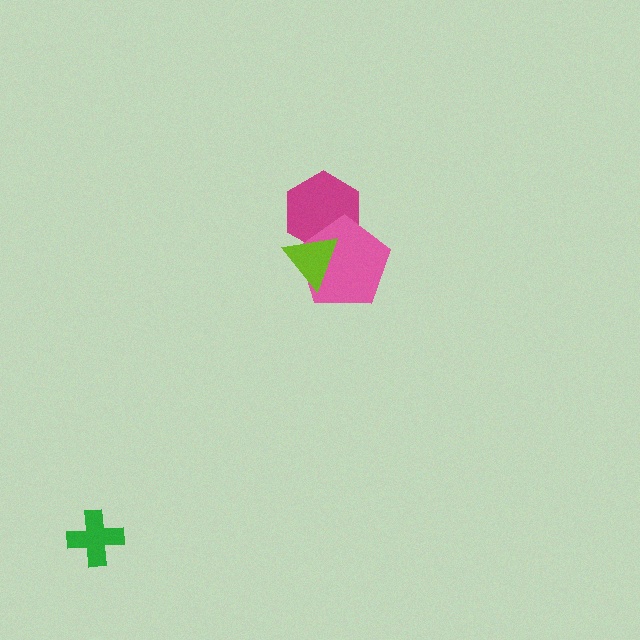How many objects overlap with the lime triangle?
2 objects overlap with the lime triangle.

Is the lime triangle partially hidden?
No, no other shape covers it.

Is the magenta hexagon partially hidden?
Yes, it is partially covered by another shape.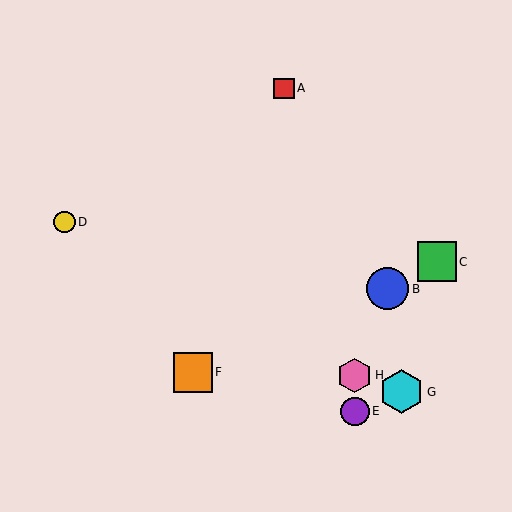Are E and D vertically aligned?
No, E is at x≈355 and D is at x≈65.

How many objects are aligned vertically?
2 objects (E, H) are aligned vertically.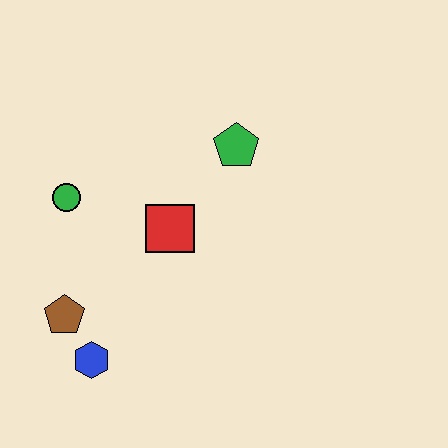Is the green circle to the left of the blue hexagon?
Yes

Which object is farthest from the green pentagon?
The blue hexagon is farthest from the green pentagon.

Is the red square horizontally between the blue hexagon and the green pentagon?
Yes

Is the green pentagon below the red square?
No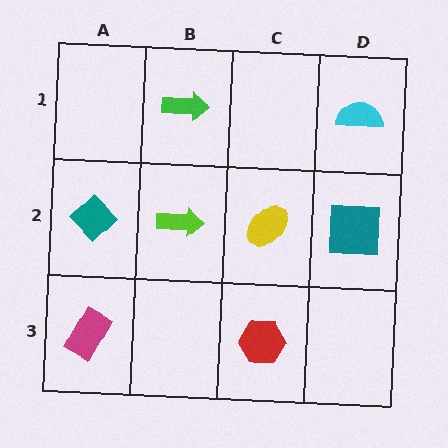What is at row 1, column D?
A cyan semicircle.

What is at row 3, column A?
A magenta rectangle.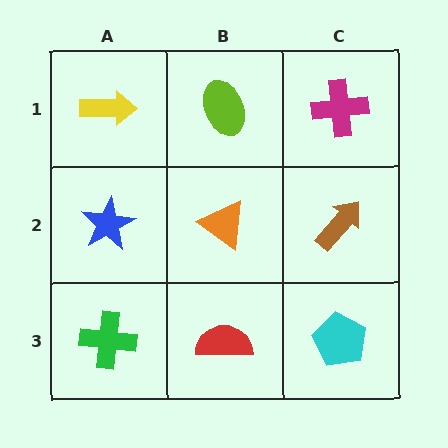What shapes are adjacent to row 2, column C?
A magenta cross (row 1, column C), a cyan pentagon (row 3, column C), an orange triangle (row 2, column B).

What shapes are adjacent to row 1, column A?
A blue star (row 2, column A), a lime ellipse (row 1, column B).